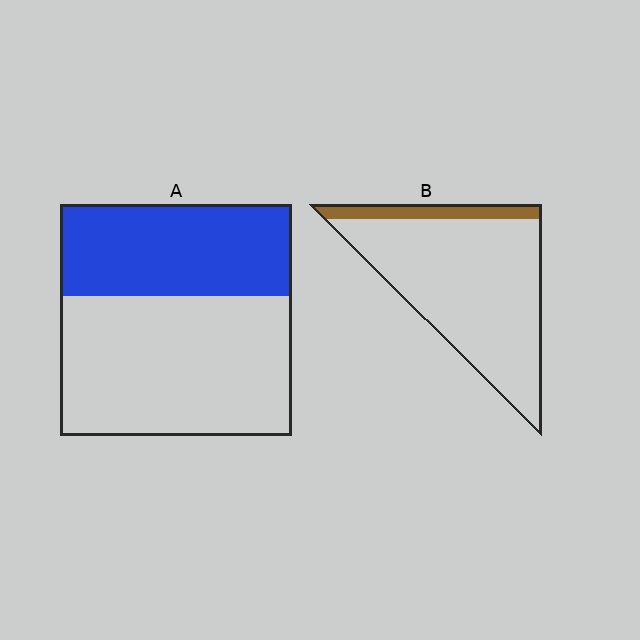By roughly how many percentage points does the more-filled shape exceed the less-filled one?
By roughly 25 percentage points (A over B).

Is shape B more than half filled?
No.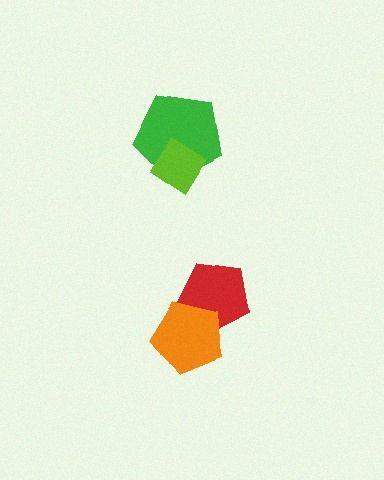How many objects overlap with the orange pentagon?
1 object overlaps with the orange pentagon.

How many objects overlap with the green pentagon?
1 object overlaps with the green pentagon.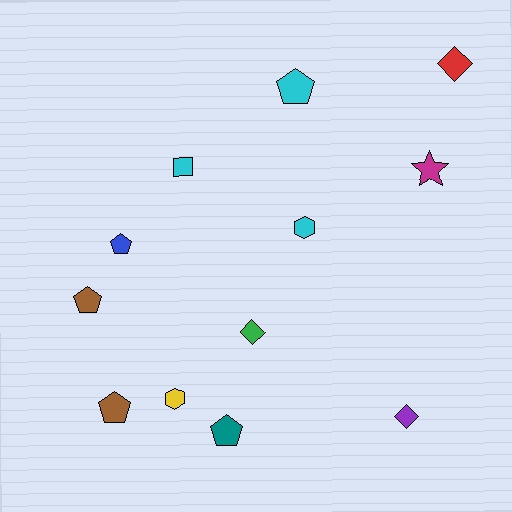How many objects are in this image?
There are 12 objects.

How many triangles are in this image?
There are no triangles.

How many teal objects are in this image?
There is 1 teal object.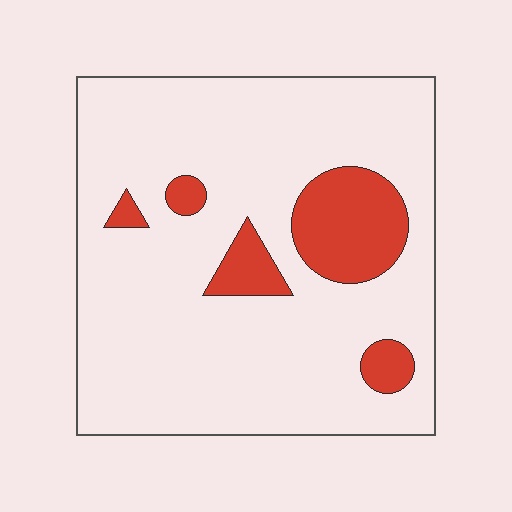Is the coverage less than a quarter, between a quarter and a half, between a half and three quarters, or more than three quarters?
Less than a quarter.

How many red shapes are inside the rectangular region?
5.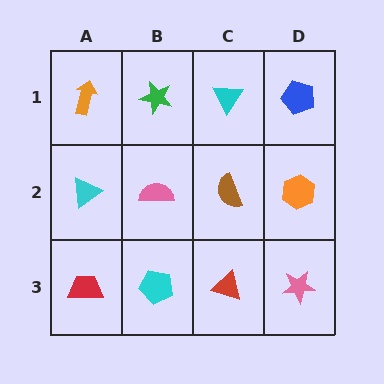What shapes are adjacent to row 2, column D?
A blue pentagon (row 1, column D), a pink star (row 3, column D), a brown semicircle (row 2, column C).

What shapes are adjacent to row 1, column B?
A pink semicircle (row 2, column B), an orange arrow (row 1, column A), a cyan triangle (row 1, column C).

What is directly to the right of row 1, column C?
A blue pentagon.